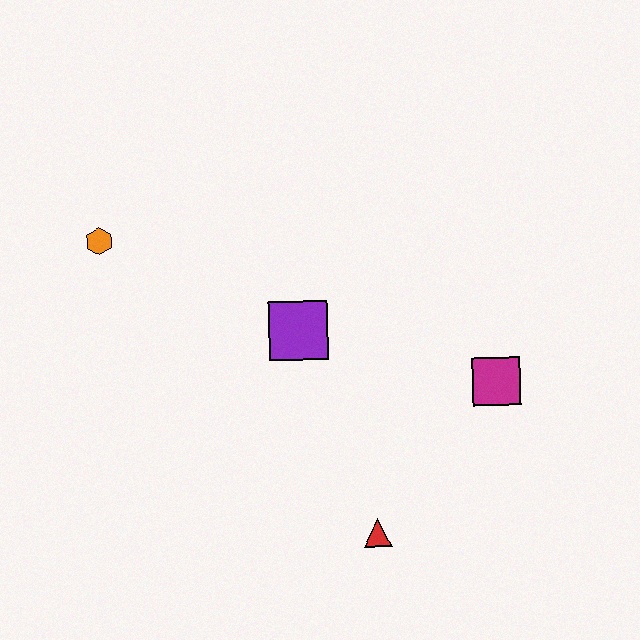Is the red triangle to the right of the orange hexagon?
Yes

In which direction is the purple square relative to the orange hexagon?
The purple square is to the right of the orange hexagon.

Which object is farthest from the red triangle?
The orange hexagon is farthest from the red triangle.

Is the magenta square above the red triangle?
Yes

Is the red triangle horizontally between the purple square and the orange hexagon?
No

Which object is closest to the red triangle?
The magenta square is closest to the red triangle.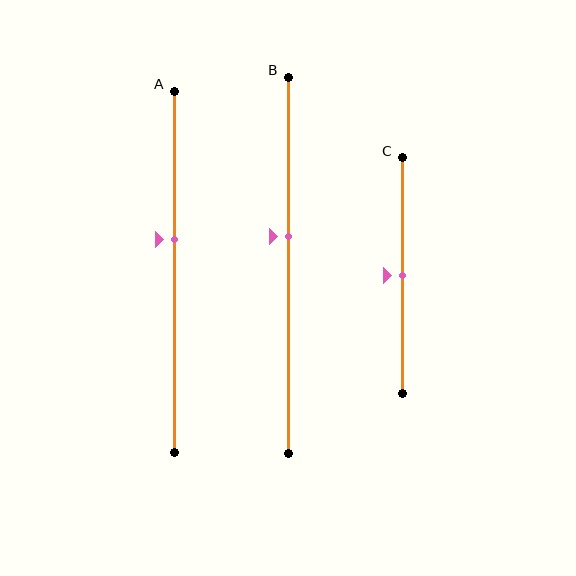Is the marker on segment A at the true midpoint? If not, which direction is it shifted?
No, the marker on segment A is shifted upward by about 9% of the segment length.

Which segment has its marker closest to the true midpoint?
Segment C has its marker closest to the true midpoint.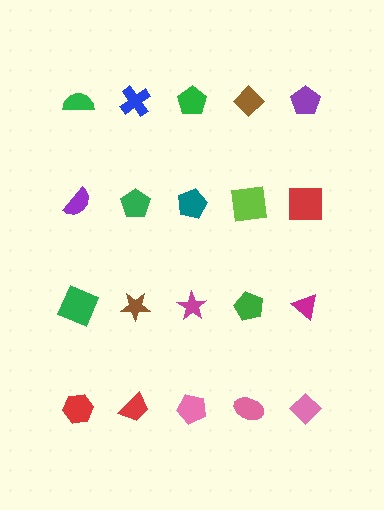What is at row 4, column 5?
A pink diamond.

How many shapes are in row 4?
5 shapes.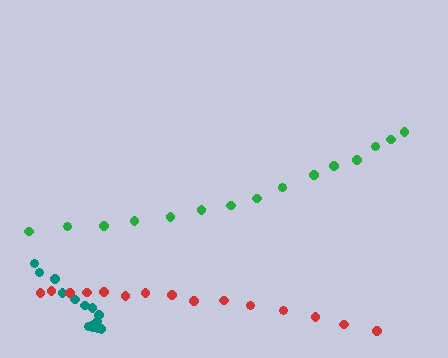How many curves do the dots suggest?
There are 3 distinct paths.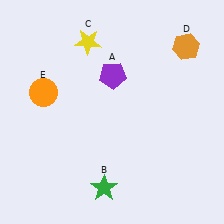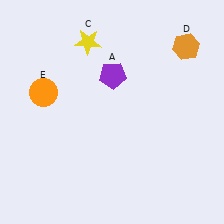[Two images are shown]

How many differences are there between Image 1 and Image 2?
There is 1 difference between the two images.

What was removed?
The green star (B) was removed in Image 2.